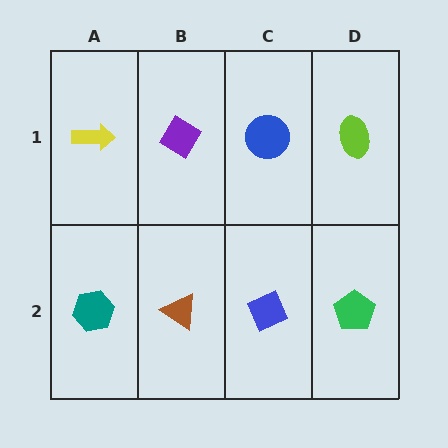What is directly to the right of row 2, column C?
A green pentagon.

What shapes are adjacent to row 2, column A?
A yellow arrow (row 1, column A), a brown triangle (row 2, column B).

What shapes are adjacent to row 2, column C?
A blue circle (row 1, column C), a brown triangle (row 2, column B), a green pentagon (row 2, column D).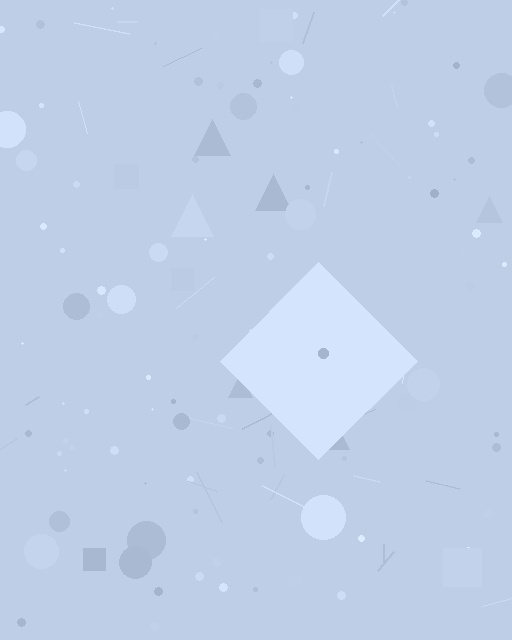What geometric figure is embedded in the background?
A diamond is embedded in the background.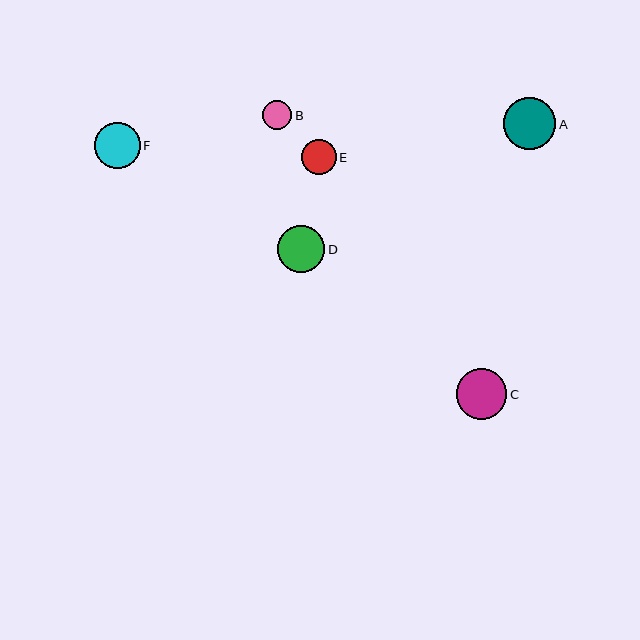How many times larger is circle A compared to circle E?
Circle A is approximately 1.5 times the size of circle E.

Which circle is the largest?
Circle A is the largest with a size of approximately 52 pixels.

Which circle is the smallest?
Circle B is the smallest with a size of approximately 30 pixels.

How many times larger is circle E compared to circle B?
Circle E is approximately 1.2 times the size of circle B.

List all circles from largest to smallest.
From largest to smallest: A, C, D, F, E, B.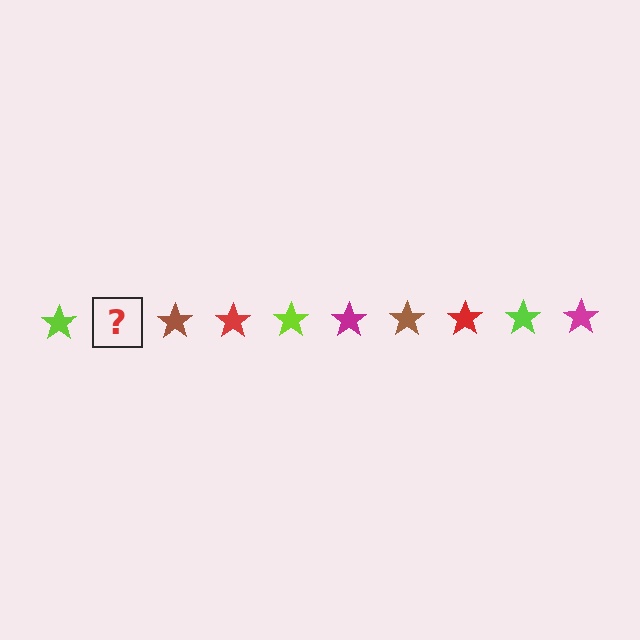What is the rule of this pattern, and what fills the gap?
The rule is that the pattern cycles through lime, magenta, brown, red stars. The gap should be filled with a magenta star.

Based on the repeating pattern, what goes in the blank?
The blank should be a magenta star.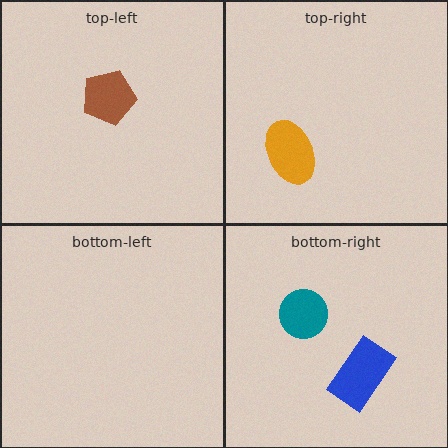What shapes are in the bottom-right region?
The teal circle, the blue rectangle.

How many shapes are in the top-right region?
1.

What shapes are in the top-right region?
The orange ellipse.